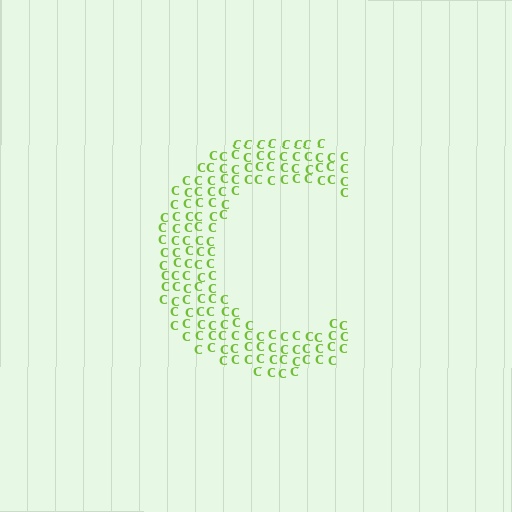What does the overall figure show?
The overall figure shows the letter C.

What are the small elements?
The small elements are letter C's.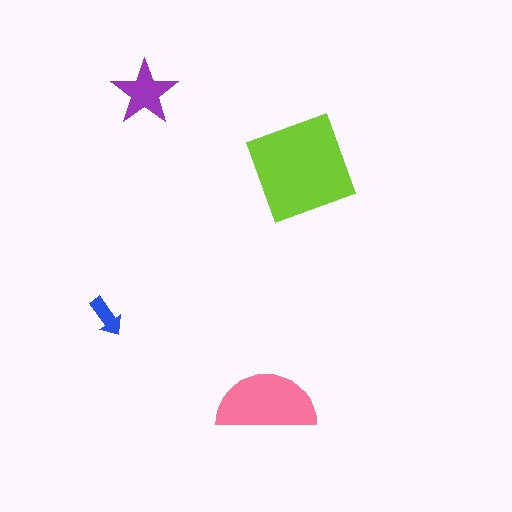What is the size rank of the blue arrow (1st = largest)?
4th.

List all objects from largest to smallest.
The lime diamond, the pink semicircle, the purple star, the blue arrow.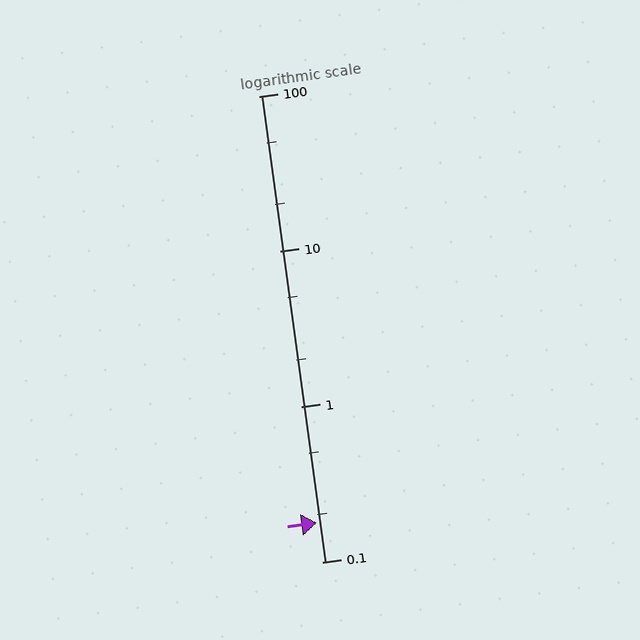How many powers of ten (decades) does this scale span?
The scale spans 3 decades, from 0.1 to 100.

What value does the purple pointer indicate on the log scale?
The pointer indicates approximately 0.18.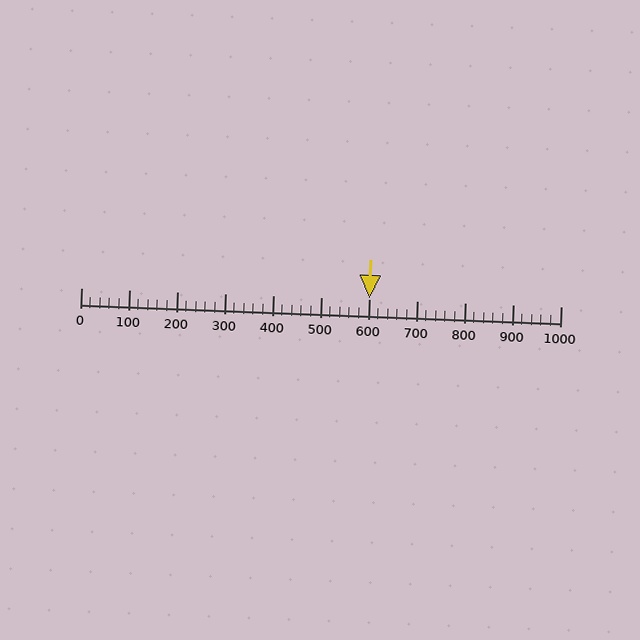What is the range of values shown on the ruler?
The ruler shows values from 0 to 1000.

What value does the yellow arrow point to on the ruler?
The yellow arrow points to approximately 600.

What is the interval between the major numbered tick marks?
The major tick marks are spaced 100 units apart.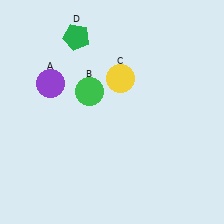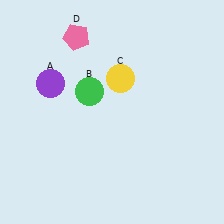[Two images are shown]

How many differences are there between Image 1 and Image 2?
There is 1 difference between the two images.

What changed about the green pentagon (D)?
In Image 1, D is green. In Image 2, it changed to pink.